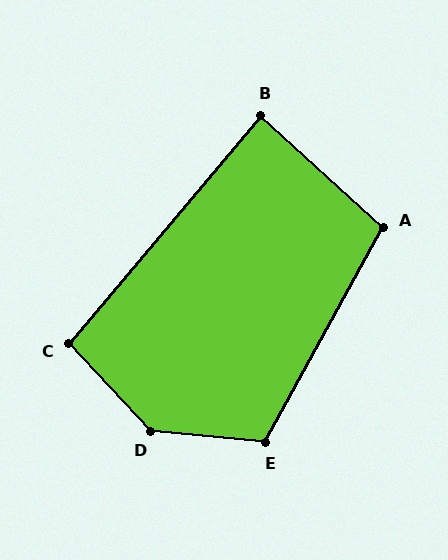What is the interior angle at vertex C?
Approximately 97 degrees (obtuse).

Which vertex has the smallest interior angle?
B, at approximately 88 degrees.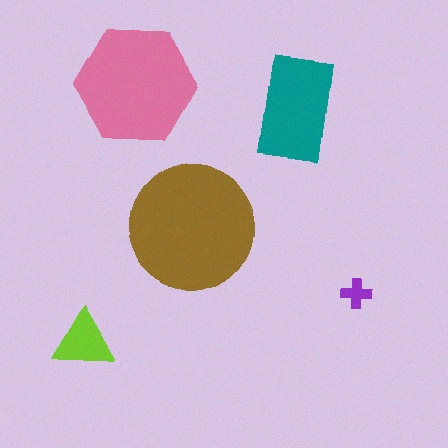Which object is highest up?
The pink hexagon is topmost.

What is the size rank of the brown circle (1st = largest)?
1st.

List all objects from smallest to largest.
The purple cross, the lime triangle, the teal rectangle, the pink hexagon, the brown circle.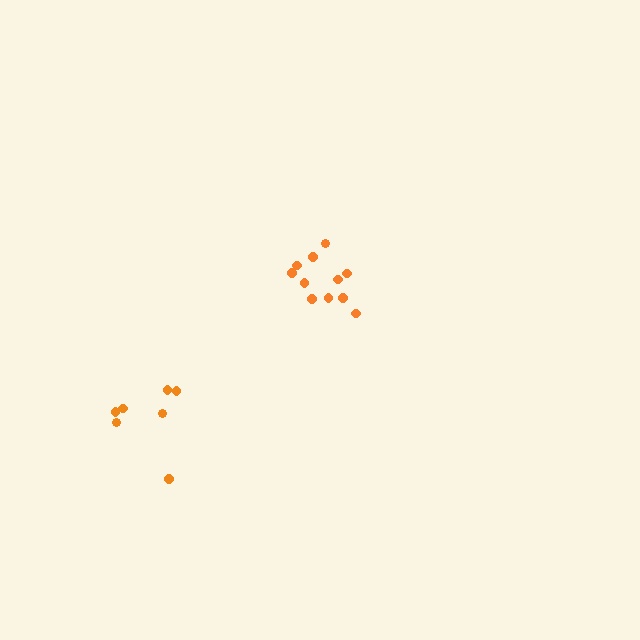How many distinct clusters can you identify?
There are 2 distinct clusters.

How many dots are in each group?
Group 1: 11 dots, Group 2: 7 dots (18 total).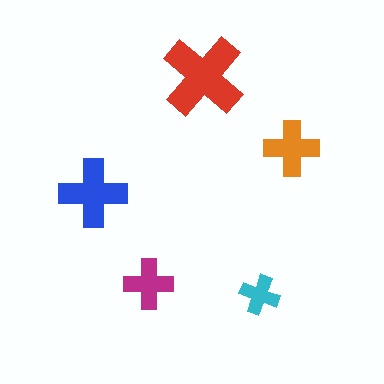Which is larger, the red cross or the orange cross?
The red one.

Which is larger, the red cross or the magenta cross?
The red one.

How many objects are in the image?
There are 5 objects in the image.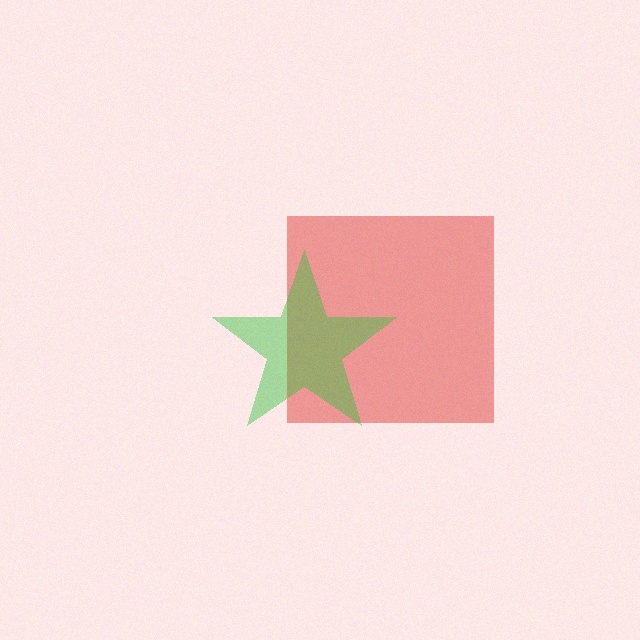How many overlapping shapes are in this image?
There are 2 overlapping shapes in the image.